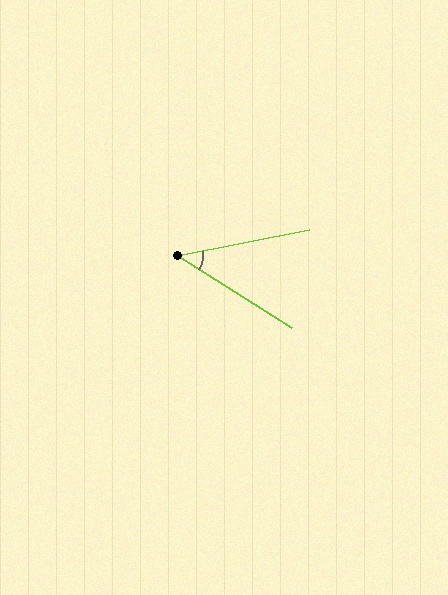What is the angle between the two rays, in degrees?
Approximately 43 degrees.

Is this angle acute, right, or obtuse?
It is acute.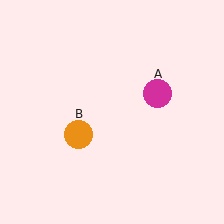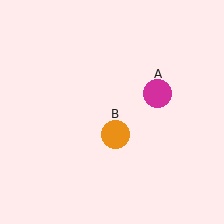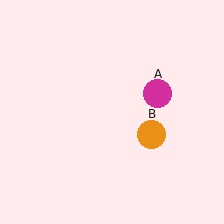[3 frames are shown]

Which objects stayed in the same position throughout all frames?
Magenta circle (object A) remained stationary.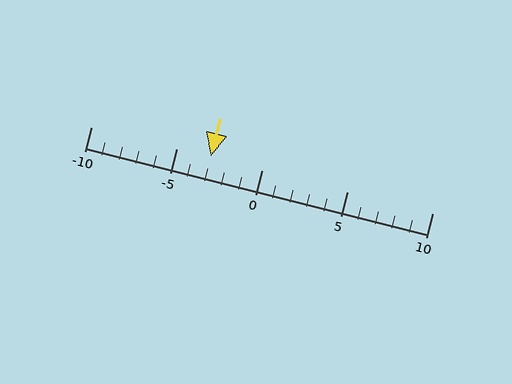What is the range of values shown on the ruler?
The ruler shows values from -10 to 10.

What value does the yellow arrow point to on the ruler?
The yellow arrow points to approximately -3.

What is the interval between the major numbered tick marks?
The major tick marks are spaced 5 units apart.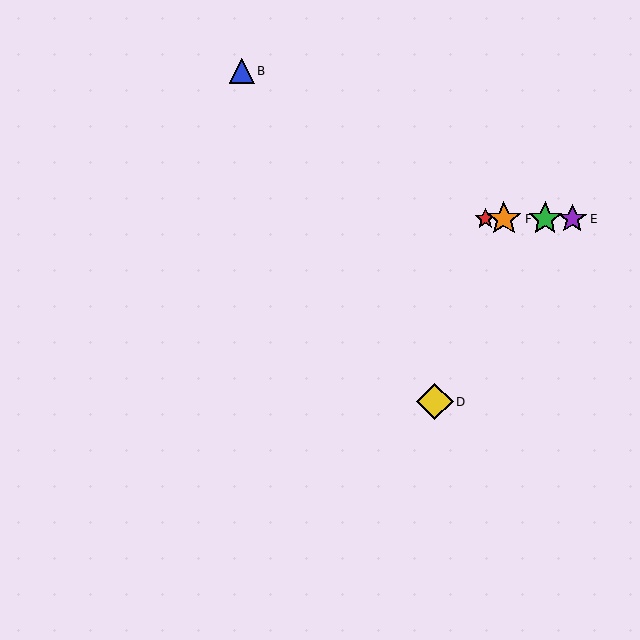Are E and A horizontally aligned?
Yes, both are at y≈219.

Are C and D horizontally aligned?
No, C is at y≈219 and D is at y≈402.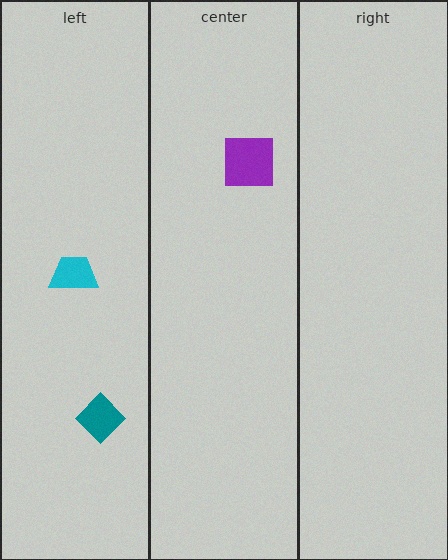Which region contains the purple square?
The center region.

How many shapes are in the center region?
1.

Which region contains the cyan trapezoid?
The left region.